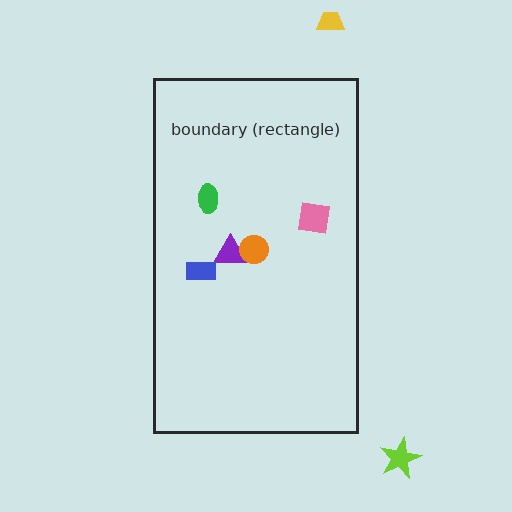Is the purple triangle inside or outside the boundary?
Inside.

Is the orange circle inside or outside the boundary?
Inside.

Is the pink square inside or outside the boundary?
Inside.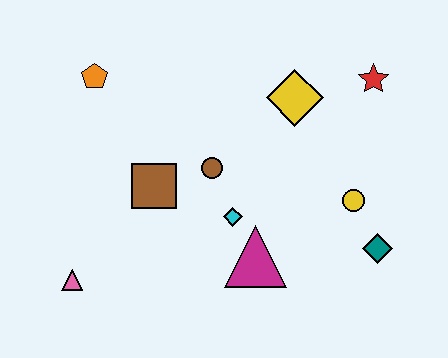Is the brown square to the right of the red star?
No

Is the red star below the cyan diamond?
No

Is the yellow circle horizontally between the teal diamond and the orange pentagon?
Yes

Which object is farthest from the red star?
The pink triangle is farthest from the red star.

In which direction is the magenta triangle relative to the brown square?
The magenta triangle is to the right of the brown square.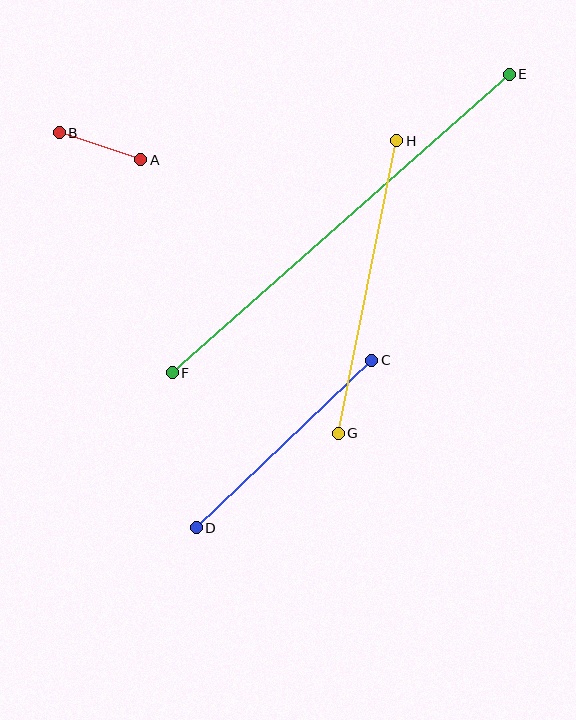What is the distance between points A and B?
The distance is approximately 86 pixels.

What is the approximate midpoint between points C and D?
The midpoint is at approximately (284, 444) pixels.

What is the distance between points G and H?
The distance is approximately 298 pixels.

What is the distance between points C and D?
The distance is approximately 242 pixels.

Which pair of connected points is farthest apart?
Points E and F are farthest apart.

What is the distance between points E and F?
The distance is approximately 450 pixels.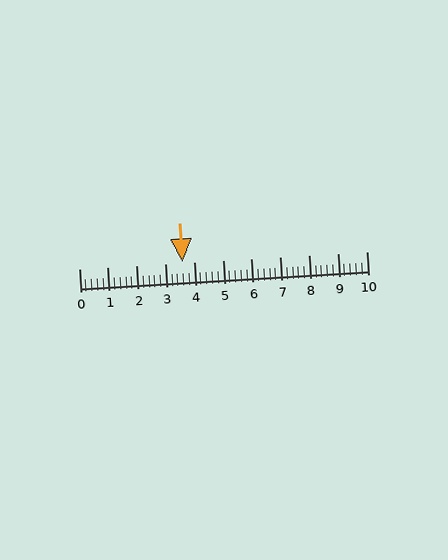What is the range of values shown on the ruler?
The ruler shows values from 0 to 10.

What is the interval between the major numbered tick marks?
The major tick marks are spaced 1 units apart.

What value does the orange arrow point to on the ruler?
The orange arrow points to approximately 3.6.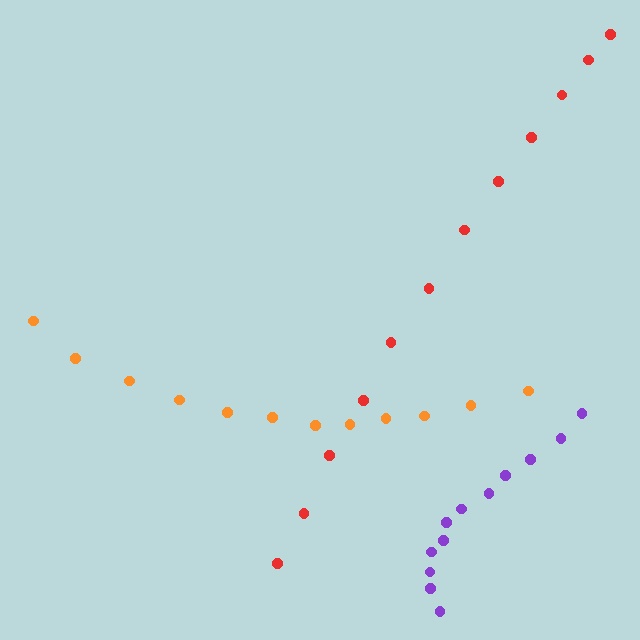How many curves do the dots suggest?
There are 3 distinct paths.